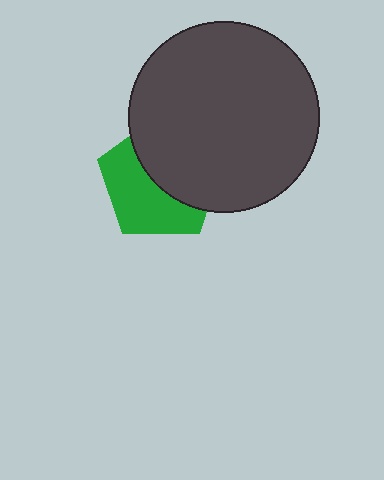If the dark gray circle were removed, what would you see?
You would see the complete green pentagon.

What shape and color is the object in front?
The object in front is a dark gray circle.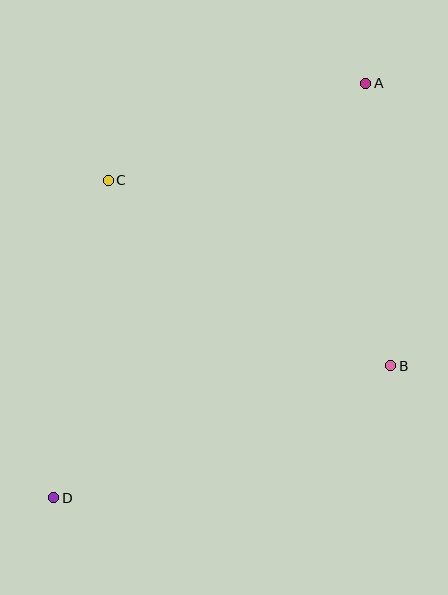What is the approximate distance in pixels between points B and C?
The distance between B and C is approximately 338 pixels.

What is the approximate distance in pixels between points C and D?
The distance between C and D is approximately 322 pixels.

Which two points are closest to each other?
Points A and C are closest to each other.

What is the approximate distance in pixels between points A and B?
The distance between A and B is approximately 283 pixels.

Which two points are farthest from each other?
Points A and D are farthest from each other.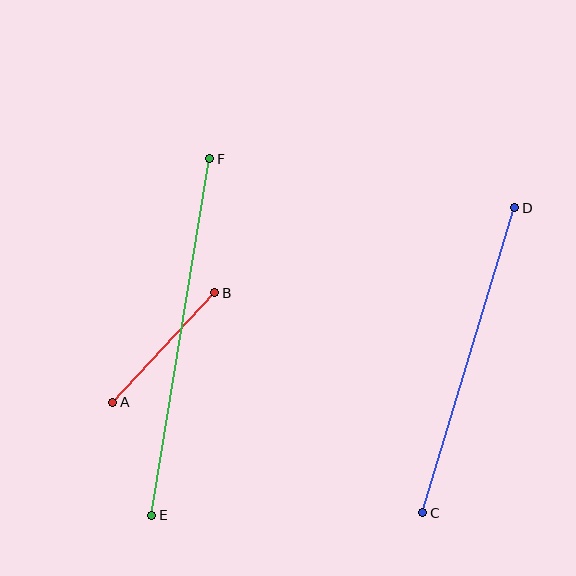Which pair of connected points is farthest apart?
Points E and F are farthest apart.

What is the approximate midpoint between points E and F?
The midpoint is at approximately (181, 337) pixels.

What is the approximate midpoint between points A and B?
The midpoint is at approximately (164, 348) pixels.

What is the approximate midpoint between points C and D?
The midpoint is at approximately (469, 360) pixels.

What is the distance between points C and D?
The distance is approximately 319 pixels.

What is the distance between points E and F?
The distance is approximately 361 pixels.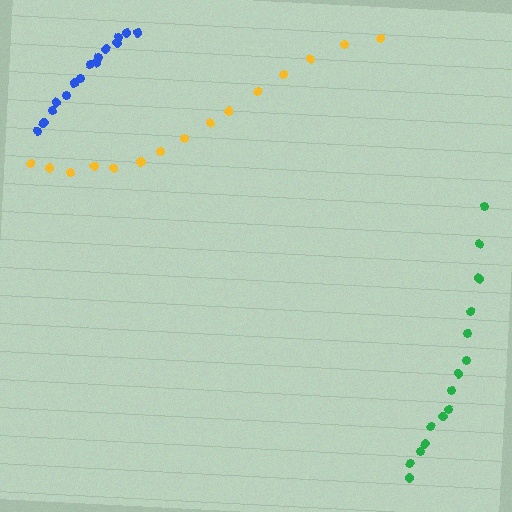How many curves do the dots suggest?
There are 3 distinct paths.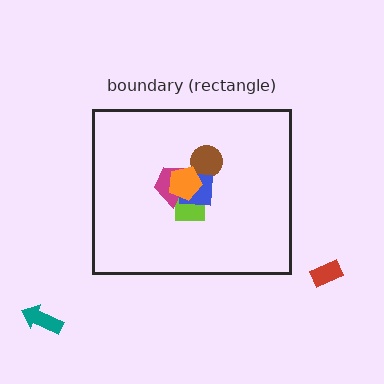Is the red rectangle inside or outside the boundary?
Outside.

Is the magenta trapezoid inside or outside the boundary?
Inside.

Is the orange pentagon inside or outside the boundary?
Inside.